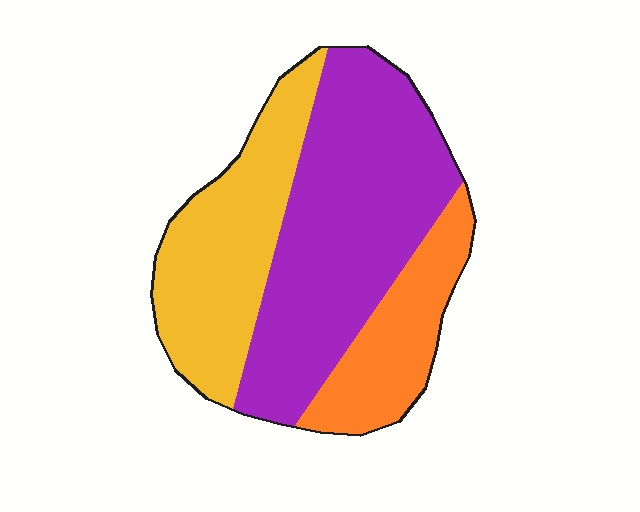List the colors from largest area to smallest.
From largest to smallest: purple, yellow, orange.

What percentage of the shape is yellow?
Yellow takes up between a sixth and a third of the shape.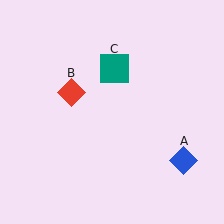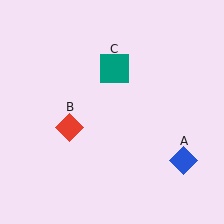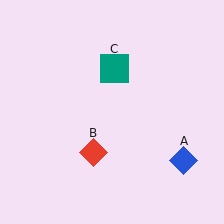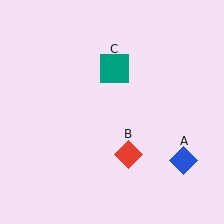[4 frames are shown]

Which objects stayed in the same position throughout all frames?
Blue diamond (object A) and teal square (object C) remained stationary.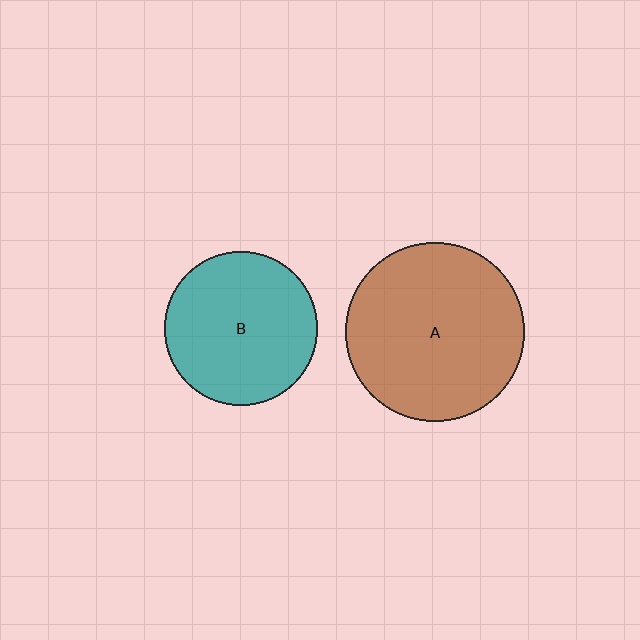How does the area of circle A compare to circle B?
Approximately 1.3 times.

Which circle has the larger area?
Circle A (brown).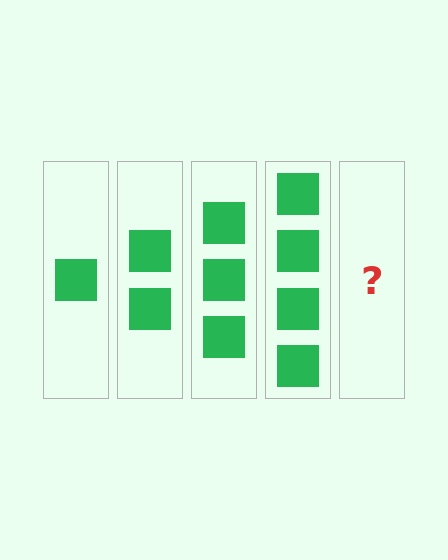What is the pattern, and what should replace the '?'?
The pattern is that each step adds one more square. The '?' should be 5 squares.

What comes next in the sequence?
The next element should be 5 squares.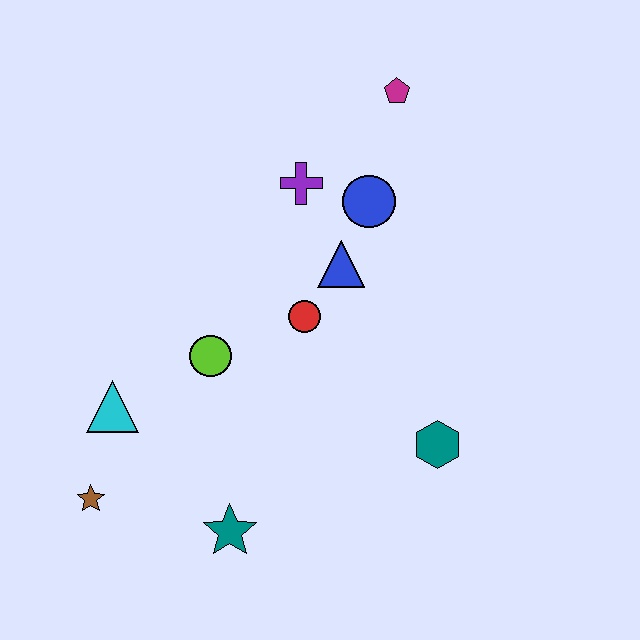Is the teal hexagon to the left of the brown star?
No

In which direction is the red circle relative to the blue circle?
The red circle is below the blue circle.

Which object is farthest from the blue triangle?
The brown star is farthest from the blue triangle.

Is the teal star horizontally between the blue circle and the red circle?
No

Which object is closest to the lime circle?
The red circle is closest to the lime circle.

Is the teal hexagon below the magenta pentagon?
Yes